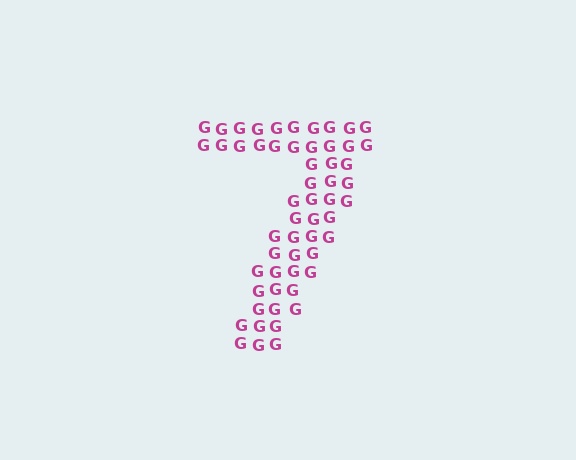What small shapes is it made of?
It is made of small letter G's.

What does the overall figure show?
The overall figure shows the digit 7.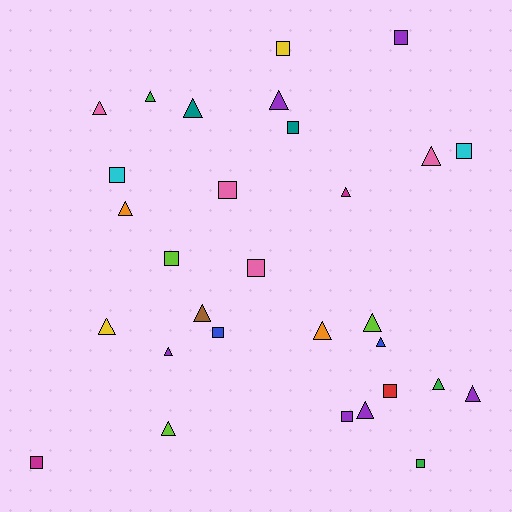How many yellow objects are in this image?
There are 2 yellow objects.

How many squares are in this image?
There are 13 squares.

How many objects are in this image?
There are 30 objects.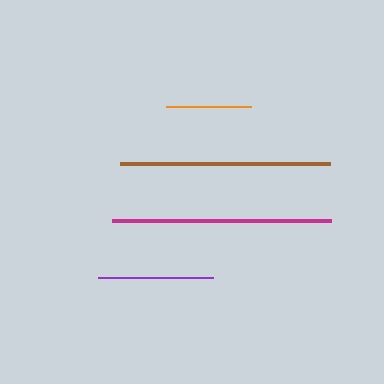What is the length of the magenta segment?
The magenta segment is approximately 219 pixels long.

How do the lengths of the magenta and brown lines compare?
The magenta and brown lines are approximately the same length.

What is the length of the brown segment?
The brown segment is approximately 209 pixels long.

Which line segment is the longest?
The magenta line is the longest at approximately 219 pixels.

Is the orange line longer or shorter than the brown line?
The brown line is longer than the orange line.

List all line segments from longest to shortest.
From longest to shortest: magenta, brown, purple, orange.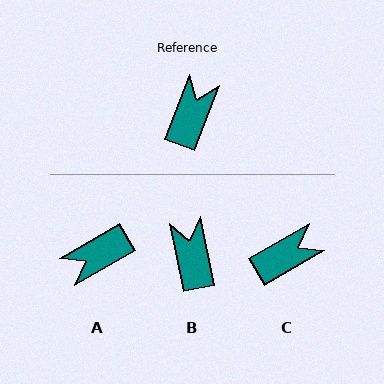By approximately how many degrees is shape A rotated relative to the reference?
Approximately 141 degrees counter-clockwise.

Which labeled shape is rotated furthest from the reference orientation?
A, about 141 degrees away.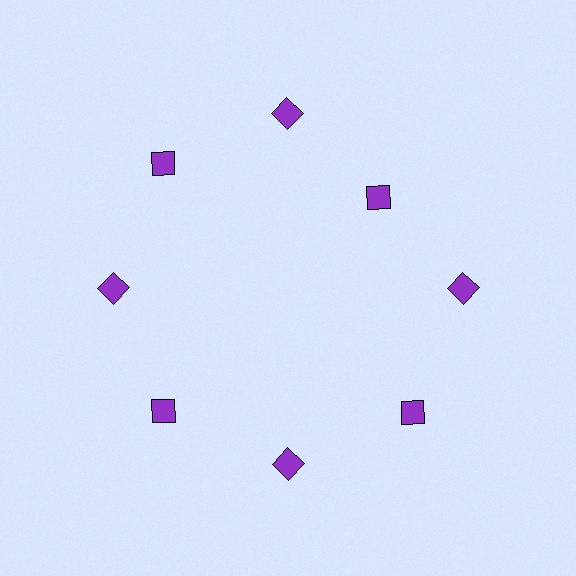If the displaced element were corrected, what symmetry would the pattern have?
It would have 8-fold rotational symmetry — the pattern would map onto itself every 45 degrees.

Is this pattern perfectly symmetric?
No. The 8 purple diamonds are arranged in a ring, but one element near the 2 o'clock position is pulled inward toward the center, breaking the 8-fold rotational symmetry.